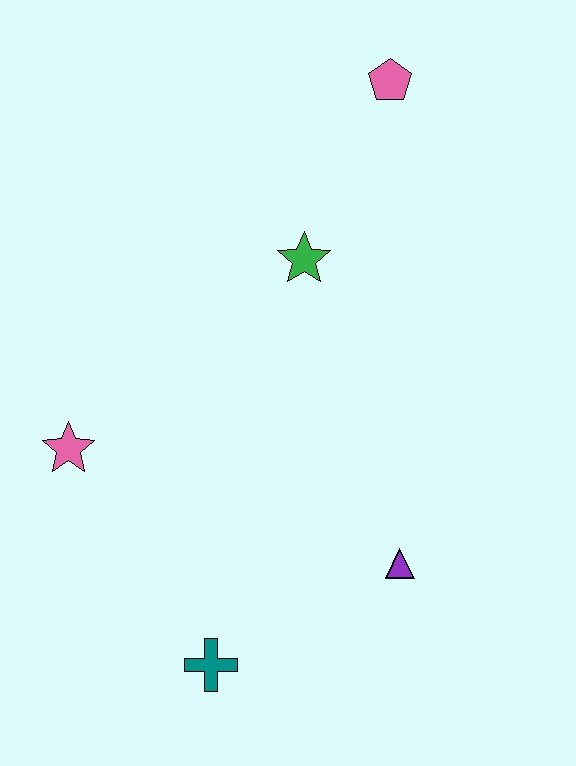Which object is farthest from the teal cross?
The pink pentagon is farthest from the teal cross.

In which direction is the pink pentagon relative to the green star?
The pink pentagon is above the green star.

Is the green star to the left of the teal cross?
No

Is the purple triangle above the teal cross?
Yes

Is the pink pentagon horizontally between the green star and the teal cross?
No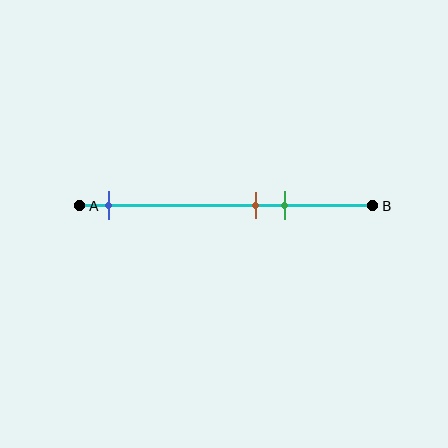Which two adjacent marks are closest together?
The brown and green marks are the closest adjacent pair.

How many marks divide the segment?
There are 3 marks dividing the segment.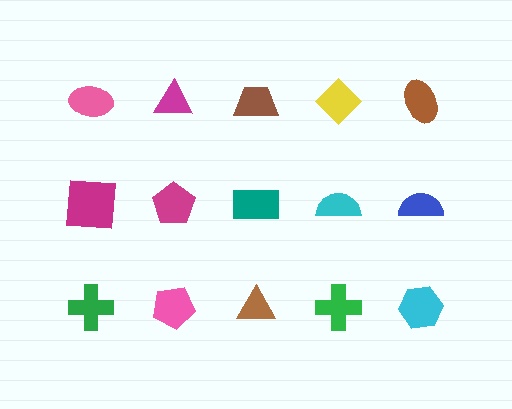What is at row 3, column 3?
A brown triangle.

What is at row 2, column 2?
A magenta pentagon.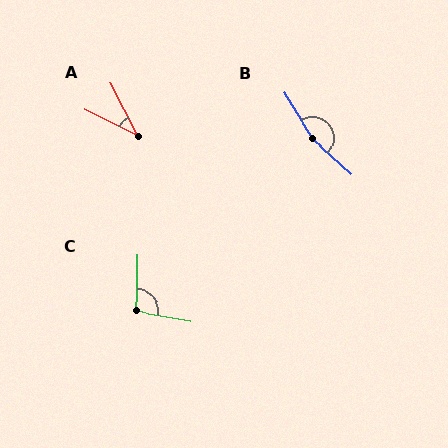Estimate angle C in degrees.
Approximately 100 degrees.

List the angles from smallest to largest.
A (37°), C (100°), B (164°).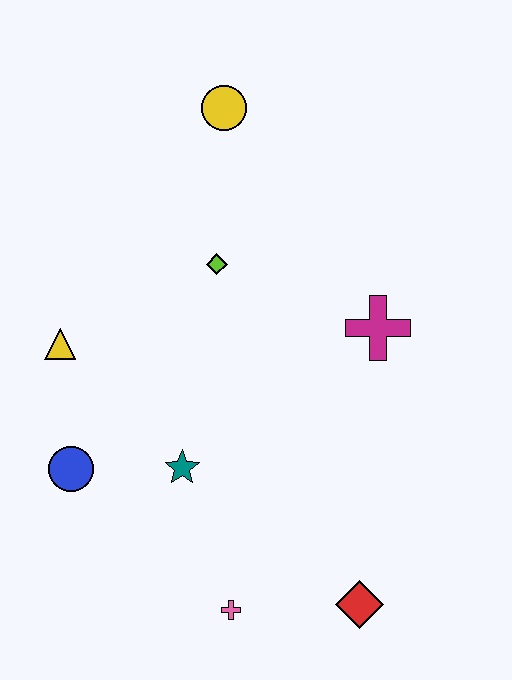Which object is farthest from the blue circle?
The yellow circle is farthest from the blue circle.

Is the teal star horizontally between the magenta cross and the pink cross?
No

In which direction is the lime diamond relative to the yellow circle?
The lime diamond is below the yellow circle.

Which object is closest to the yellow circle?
The lime diamond is closest to the yellow circle.